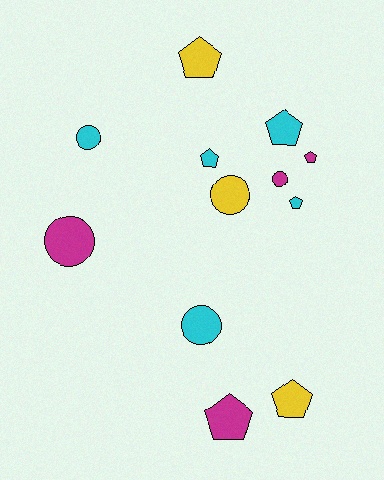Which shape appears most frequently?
Pentagon, with 7 objects.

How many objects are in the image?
There are 12 objects.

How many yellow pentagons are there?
There are 2 yellow pentagons.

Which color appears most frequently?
Cyan, with 5 objects.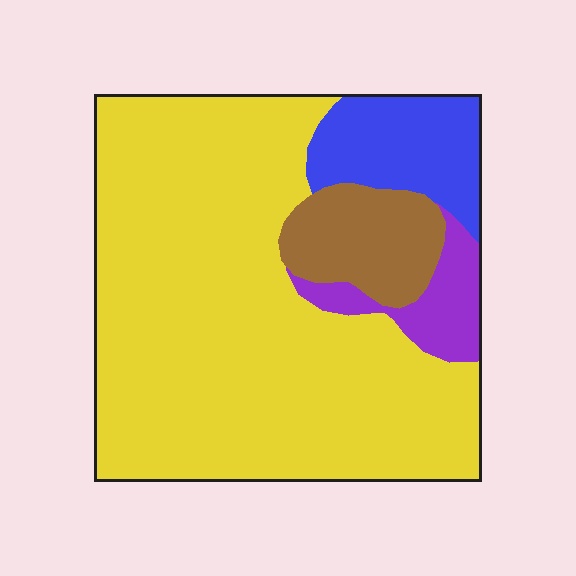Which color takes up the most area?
Yellow, at roughly 70%.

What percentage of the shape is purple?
Purple takes up less than a sixth of the shape.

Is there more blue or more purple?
Blue.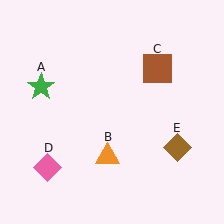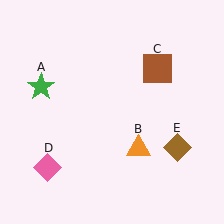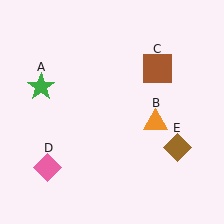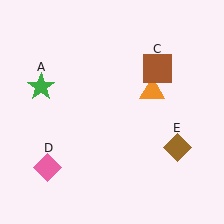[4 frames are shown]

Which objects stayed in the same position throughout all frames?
Green star (object A) and brown square (object C) and pink diamond (object D) and brown diamond (object E) remained stationary.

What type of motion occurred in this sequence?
The orange triangle (object B) rotated counterclockwise around the center of the scene.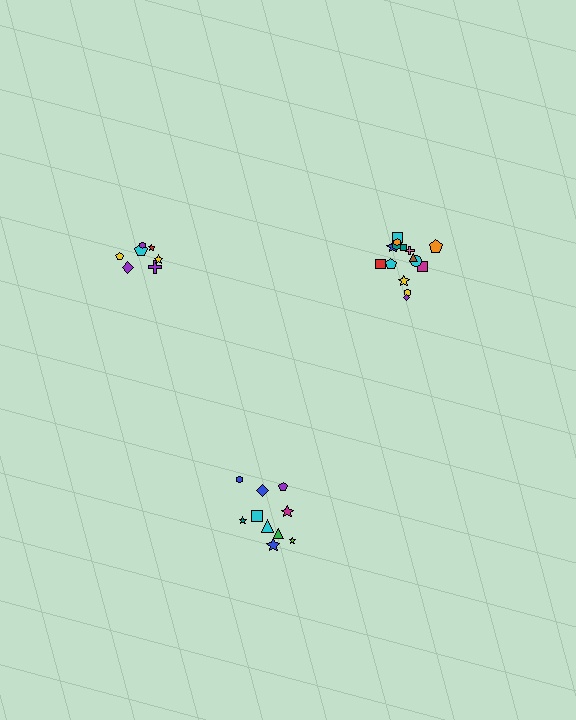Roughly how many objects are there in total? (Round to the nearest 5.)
Roughly 30 objects in total.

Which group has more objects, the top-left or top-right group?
The top-right group.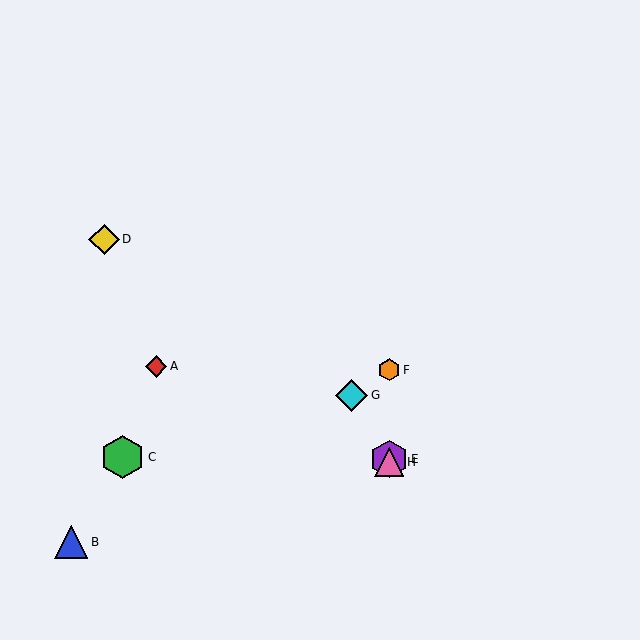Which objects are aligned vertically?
Objects E, F, H are aligned vertically.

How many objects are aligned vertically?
3 objects (E, F, H) are aligned vertically.